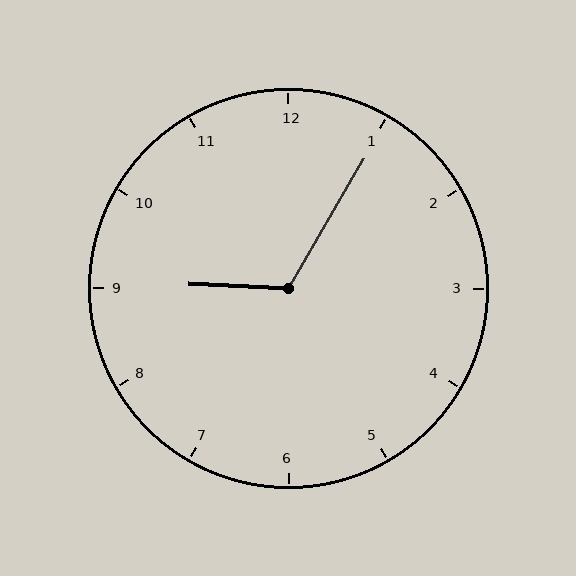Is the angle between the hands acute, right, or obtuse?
It is obtuse.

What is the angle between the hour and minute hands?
Approximately 118 degrees.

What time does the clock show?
9:05.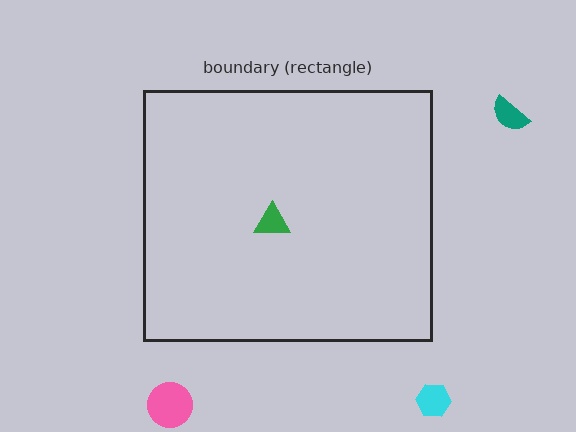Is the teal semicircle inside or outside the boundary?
Outside.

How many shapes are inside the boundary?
1 inside, 3 outside.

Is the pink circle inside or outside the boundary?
Outside.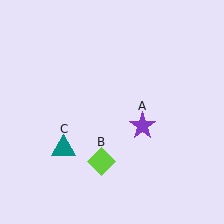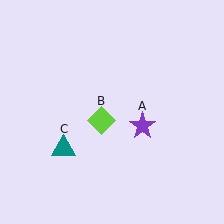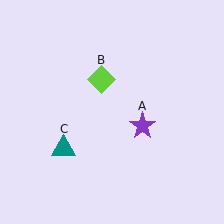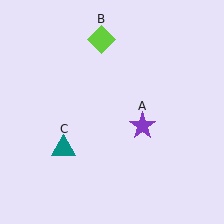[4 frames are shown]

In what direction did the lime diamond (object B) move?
The lime diamond (object B) moved up.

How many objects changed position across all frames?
1 object changed position: lime diamond (object B).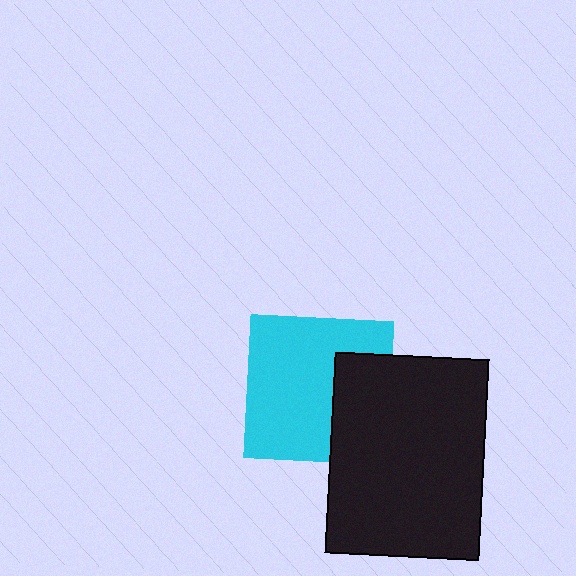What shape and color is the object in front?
The object in front is a black rectangle.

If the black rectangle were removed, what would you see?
You would see the complete cyan square.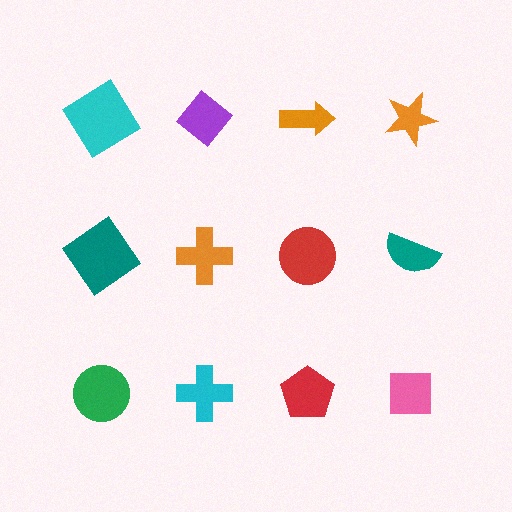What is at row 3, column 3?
A red pentagon.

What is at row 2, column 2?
An orange cross.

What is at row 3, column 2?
A cyan cross.